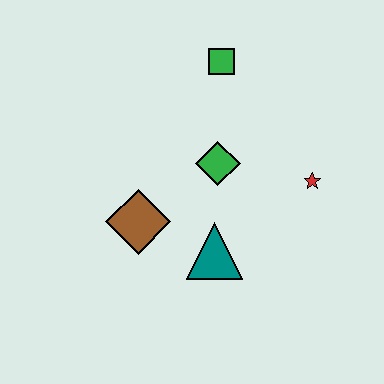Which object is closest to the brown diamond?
The teal triangle is closest to the brown diamond.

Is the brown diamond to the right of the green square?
No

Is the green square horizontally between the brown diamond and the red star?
Yes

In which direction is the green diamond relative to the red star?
The green diamond is to the left of the red star.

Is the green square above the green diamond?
Yes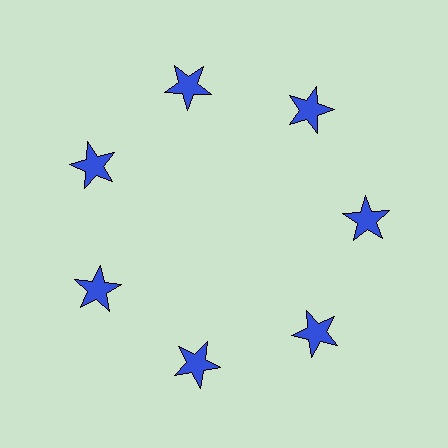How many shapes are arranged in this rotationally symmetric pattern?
There are 7 shapes, arranged in 7 groups of 1.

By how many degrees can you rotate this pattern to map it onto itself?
The pattern maps onto itself every 51 degrees of rotation.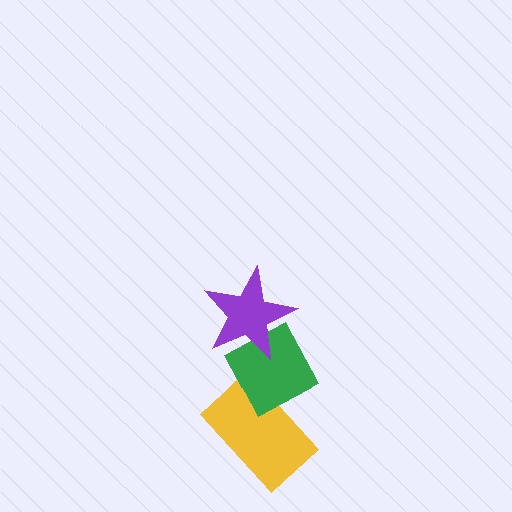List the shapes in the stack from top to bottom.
From top to bottom: the purple star, the green diamond, the yellow rectangle.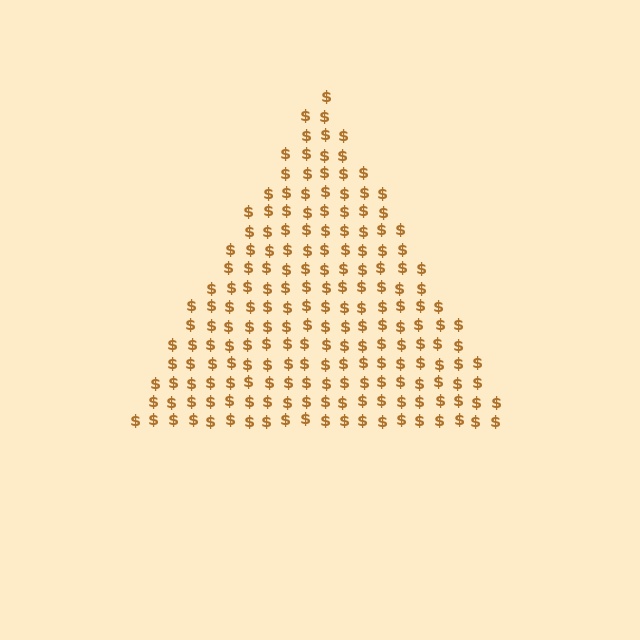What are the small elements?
The small elements are dollar signs.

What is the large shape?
The large shape is a triangle.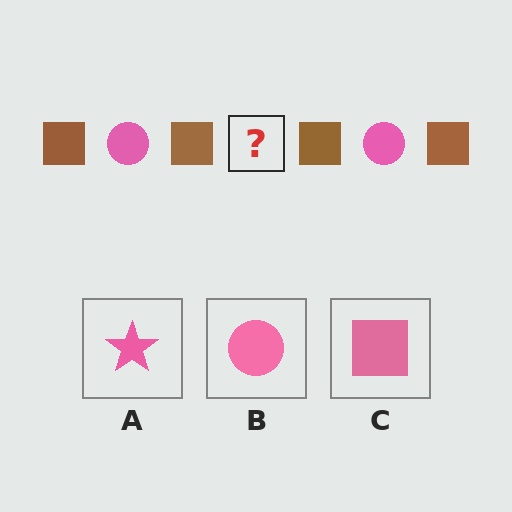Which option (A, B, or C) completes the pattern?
B.